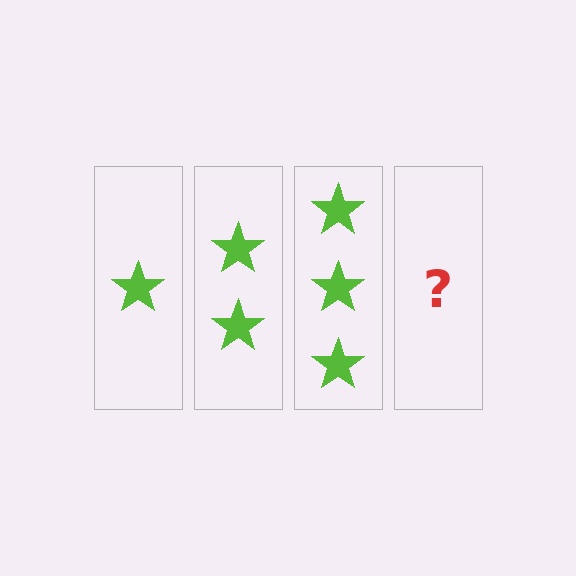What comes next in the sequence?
The next element should be 4 stars.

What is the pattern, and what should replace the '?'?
The pattern is that each step adds one more star. The '?' should be 4 stars.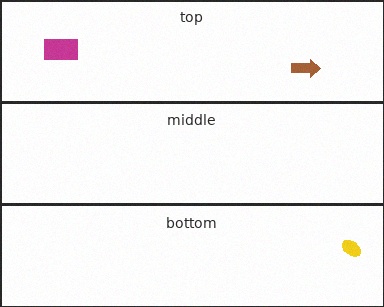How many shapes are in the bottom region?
1.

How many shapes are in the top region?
2.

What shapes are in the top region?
The brown arrow, the magenta rectangle.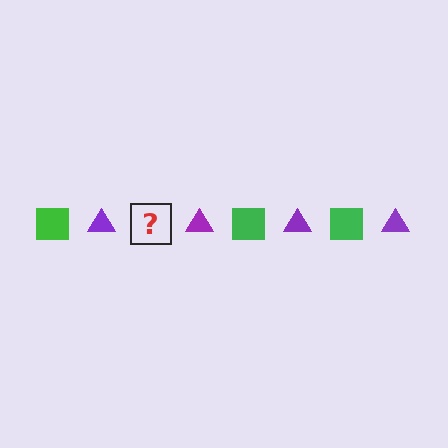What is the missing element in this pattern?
The missing element is a green square.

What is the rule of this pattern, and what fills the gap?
The rule is that the pattern alternates between green square and purple triangle. The gap should be filled with a green square.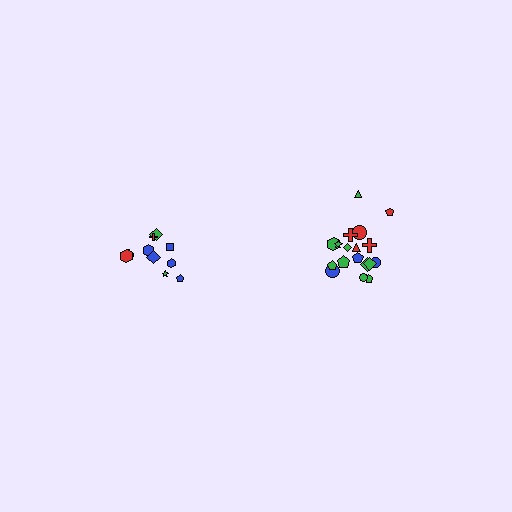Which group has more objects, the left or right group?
The right group.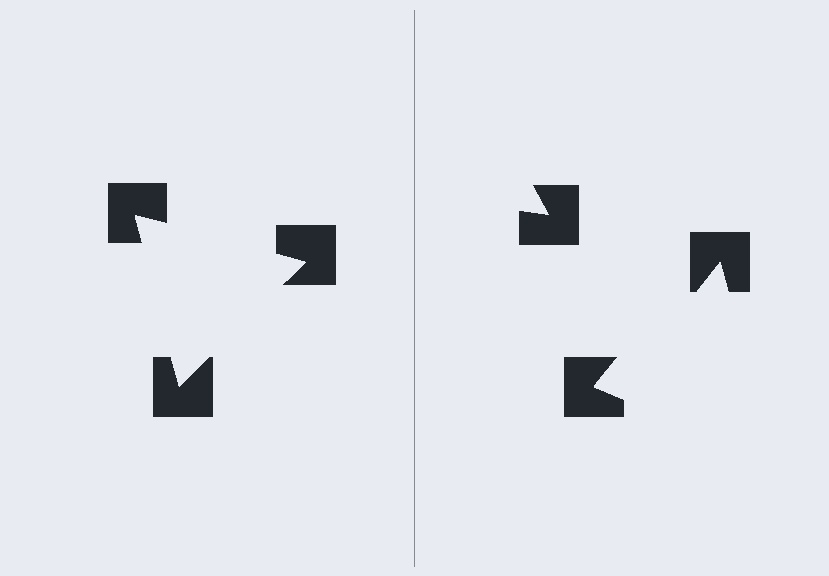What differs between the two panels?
The notched squares are positioned identically on both sides; only the wedge orientations differ. On the left they align to a triangle; on the right they are misaligned.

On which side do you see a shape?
An illusory triangle appears on the left side. On the right side the wedge cuts are rotated, so no coherent shape forms.